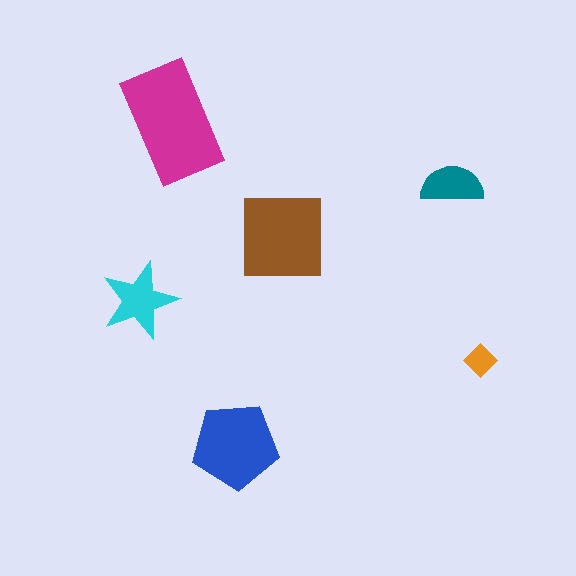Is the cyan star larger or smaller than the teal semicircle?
Larger.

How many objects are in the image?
There are 6 objects in the image.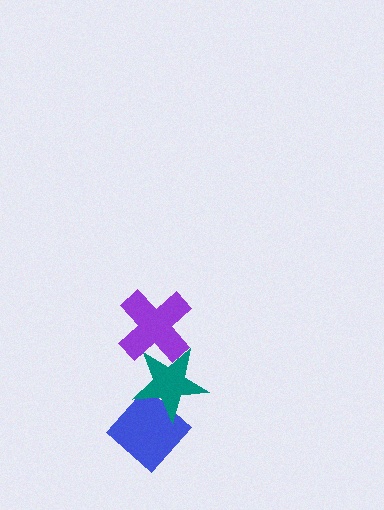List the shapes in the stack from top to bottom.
From top to bottom: the purple cross, the teal star, the blue diamond.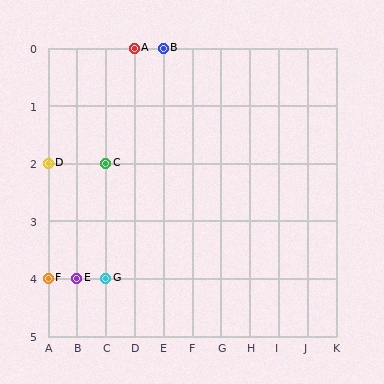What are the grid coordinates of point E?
Point E is at grid coordinates (B, 4).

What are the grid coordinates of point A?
Point A is at grid coordinates (D, 0).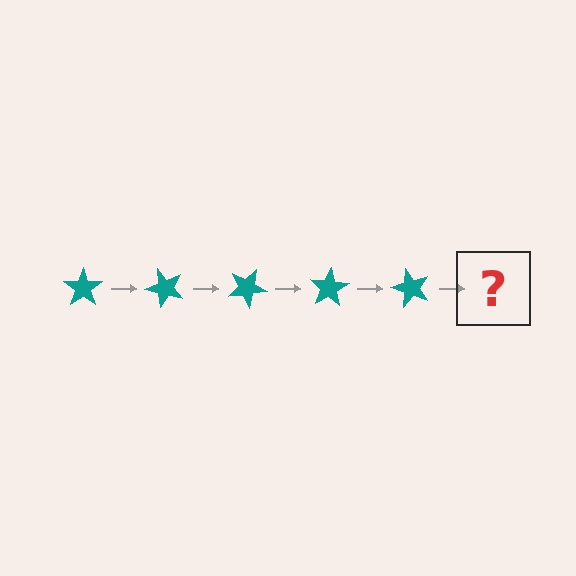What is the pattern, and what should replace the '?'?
The pattern is that the star rotates 50 degrees each step. The '?' should be a teal star rotated 250 degrees.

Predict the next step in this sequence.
The next step is a teal star rotated 250 degrees.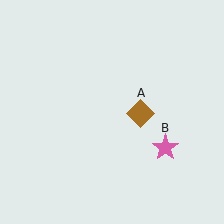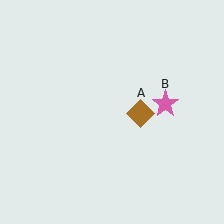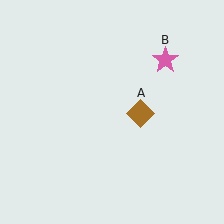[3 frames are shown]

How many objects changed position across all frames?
1 object changed position: pink star (object B).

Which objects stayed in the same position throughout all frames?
Brown diamond (object A) remained stationary.